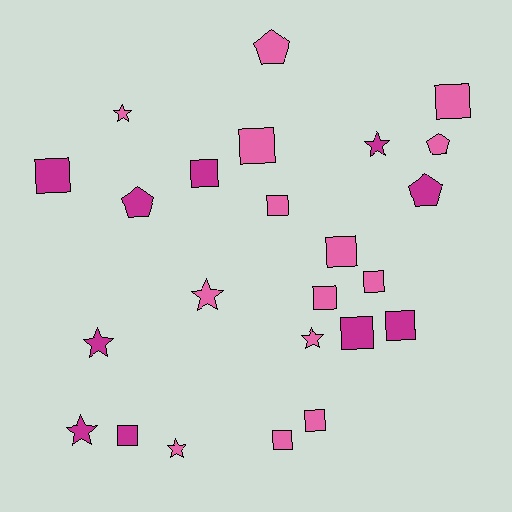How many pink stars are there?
There are 4 pink stars.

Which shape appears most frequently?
Square, with 13 objects.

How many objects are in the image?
There are 24 objects.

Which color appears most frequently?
Pink, with 14 objects.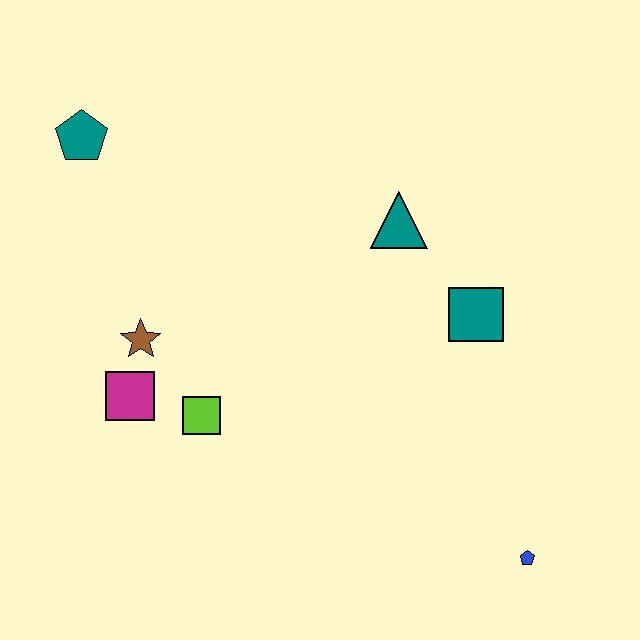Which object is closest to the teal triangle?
The teal square is closest to the teal triangle.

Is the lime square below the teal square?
Yes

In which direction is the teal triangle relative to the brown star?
The teal triangle is to the right of the brown star.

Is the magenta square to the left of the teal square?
Yes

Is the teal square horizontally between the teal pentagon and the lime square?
No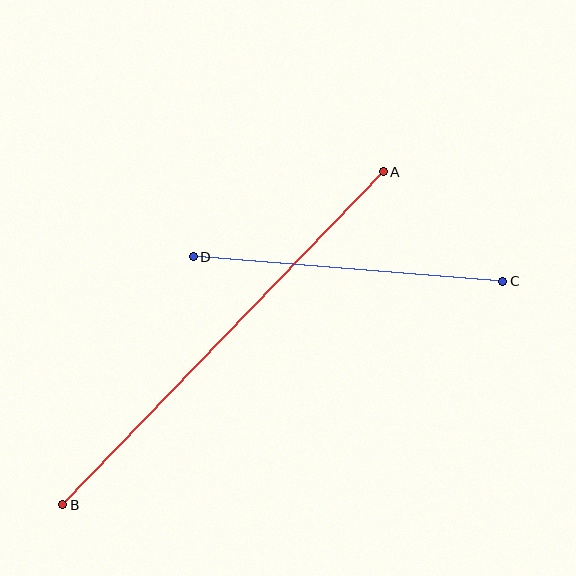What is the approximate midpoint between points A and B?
The midpoint is at approximately (223, 338) pixels.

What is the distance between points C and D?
The distance is approximately 311 pixels.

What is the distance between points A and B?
The distance is approximately 462 pixels.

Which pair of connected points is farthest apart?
Points A and B are farthest apart.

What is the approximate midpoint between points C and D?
The midpoint is at approximately (348, 269) pixels.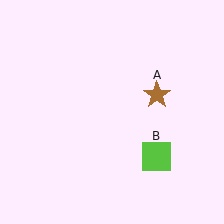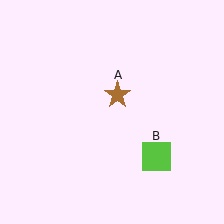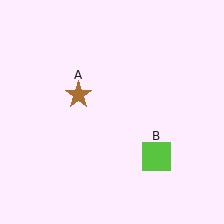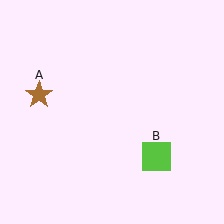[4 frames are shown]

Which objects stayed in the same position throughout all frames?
Lime square (object B) remained stationary.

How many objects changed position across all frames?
1 object changed position: brown star (object A).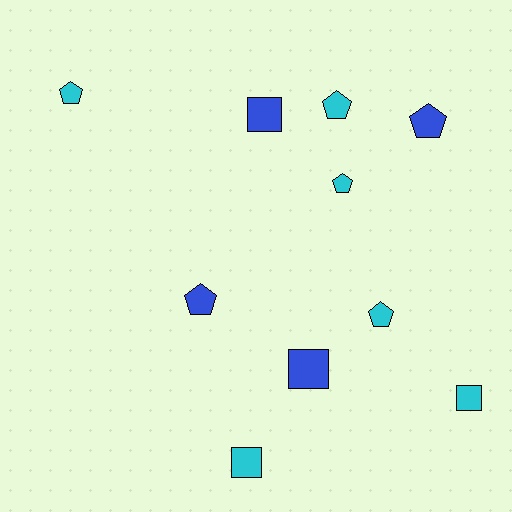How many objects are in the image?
There are 10 objects.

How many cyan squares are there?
There are 2 cyan squares.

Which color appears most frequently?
Cyan, with 6 objects.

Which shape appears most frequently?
Pentagon, with 6 objects.